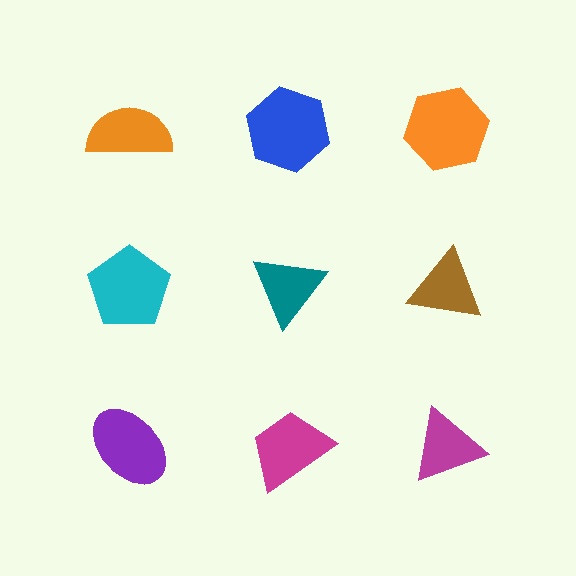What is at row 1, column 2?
A blue hexagon.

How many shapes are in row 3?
3 shapes.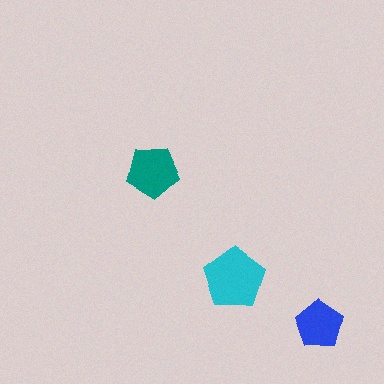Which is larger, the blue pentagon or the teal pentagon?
The teal one.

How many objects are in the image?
There are 3 objects in the image.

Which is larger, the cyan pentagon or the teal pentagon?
The cyan one.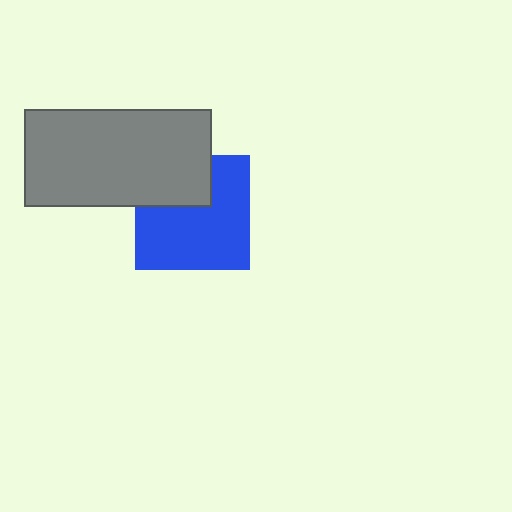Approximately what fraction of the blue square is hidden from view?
Roughly 30% of the blue square is hidden behind the gray rectangle.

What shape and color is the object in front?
The object in front is a gray rectangle.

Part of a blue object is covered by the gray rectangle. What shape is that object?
It is a square.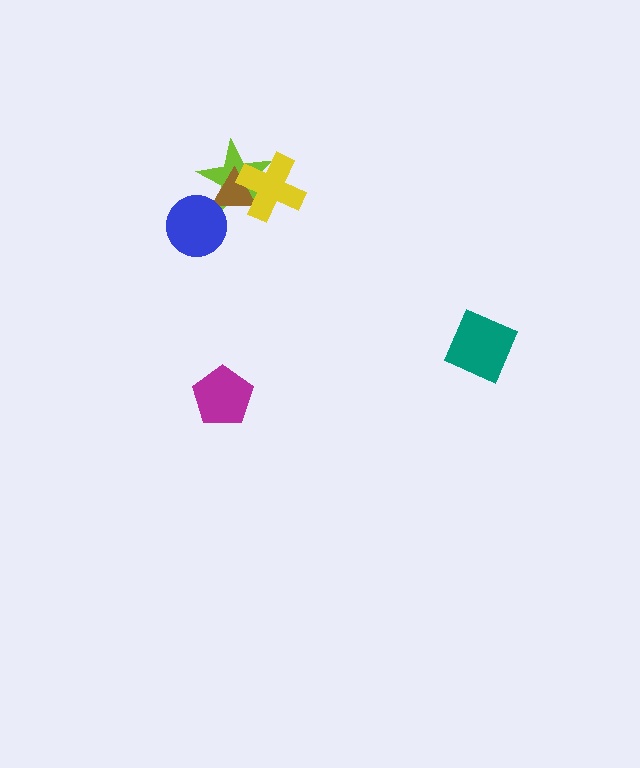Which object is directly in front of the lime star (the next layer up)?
The brown triangle is directly in front of the lime star.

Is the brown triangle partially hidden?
Yes, it is partially covered by another shape.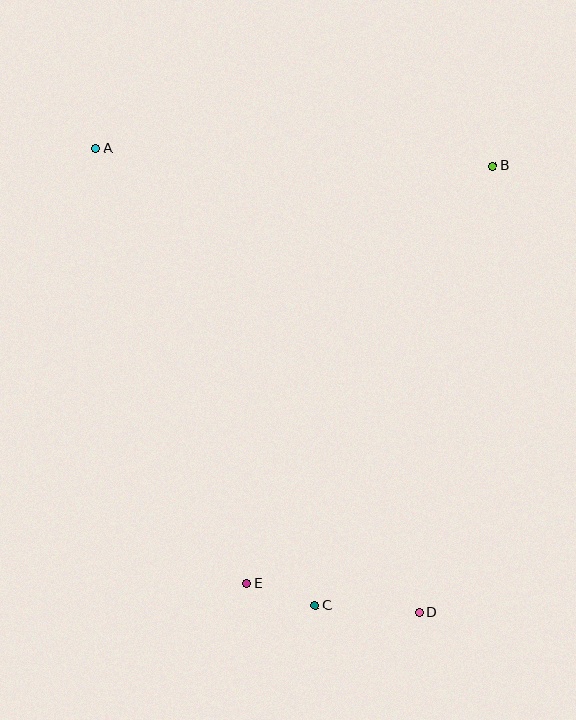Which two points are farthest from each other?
Points A and D are farthest from each other.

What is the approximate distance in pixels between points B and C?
The distance between B and C is approximately 474 pixels.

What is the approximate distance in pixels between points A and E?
The distance between A and E is approximately 461 pixels.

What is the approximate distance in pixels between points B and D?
The distance between B and D is approximately 452 pixels.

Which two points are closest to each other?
Points C and E are closest to each other.